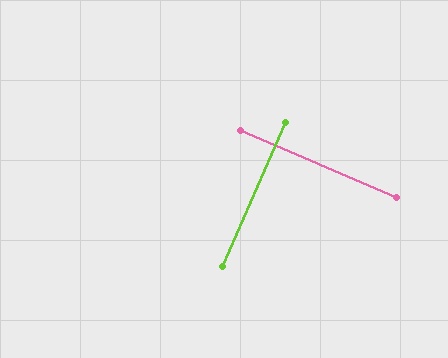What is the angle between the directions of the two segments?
Approximately 89 degrees.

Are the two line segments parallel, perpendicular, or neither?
Perpendicular — they meet at approximately 89°.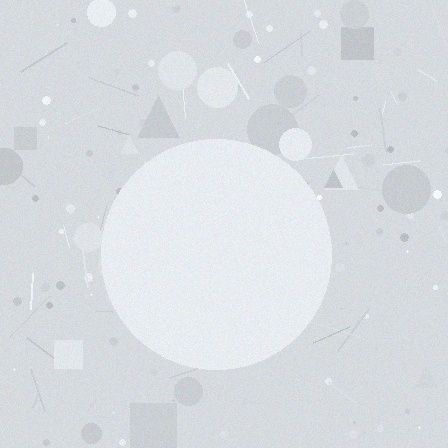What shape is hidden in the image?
A circle is hidden in the image.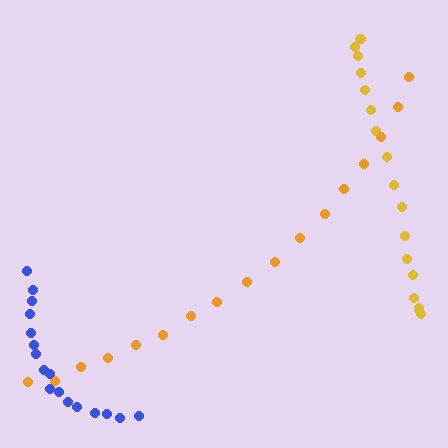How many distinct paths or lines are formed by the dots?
There are 3 distinct paths.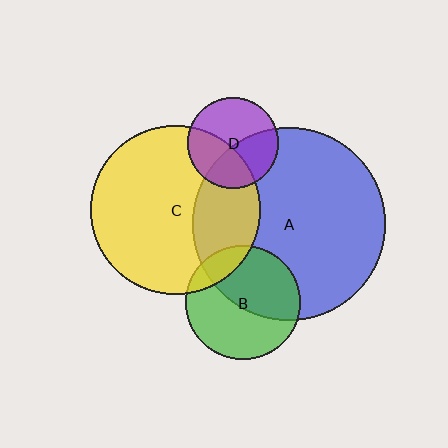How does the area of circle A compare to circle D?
Approximately 4.6 times.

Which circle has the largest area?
Circle A (blue).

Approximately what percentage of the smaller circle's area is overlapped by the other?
Approximately 50%.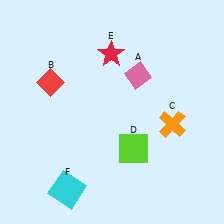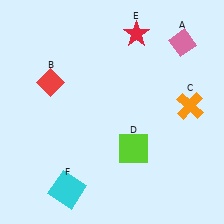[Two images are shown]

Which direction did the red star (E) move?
The red star (E) moved right.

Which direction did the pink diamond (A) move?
The pink diamond (A) moved right.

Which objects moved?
The objects that moved are: the pink diamond (A), the orange cross (C), the red star (E).